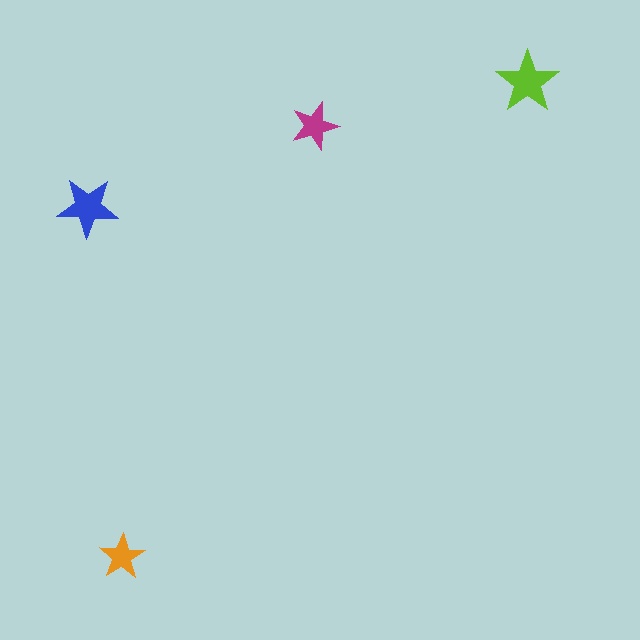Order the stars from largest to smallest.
the lime one, the blue one, the magenta one, the orange one.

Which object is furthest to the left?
The blue star is leftmost.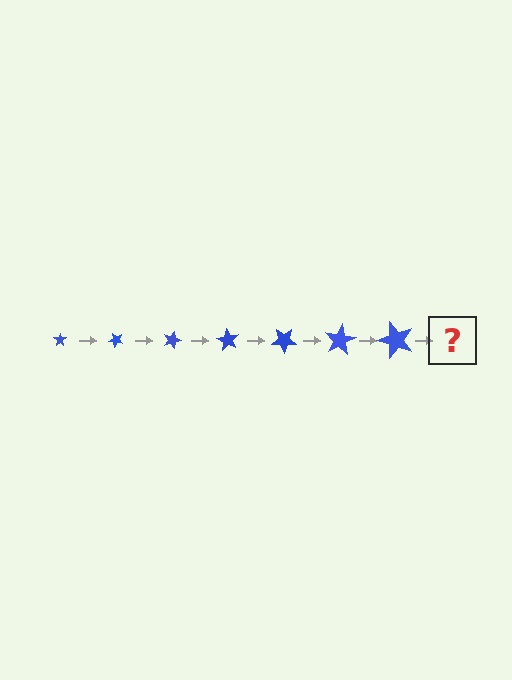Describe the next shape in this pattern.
It should be a star, larger than the previous one and rotated 315 degrees from the start.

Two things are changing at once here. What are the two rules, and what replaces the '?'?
The two rules are that the star grows larger each step and it rotates 45 degrees each step. The '?' should be a star, larger than the previous one and rotated 315 degrees from the start.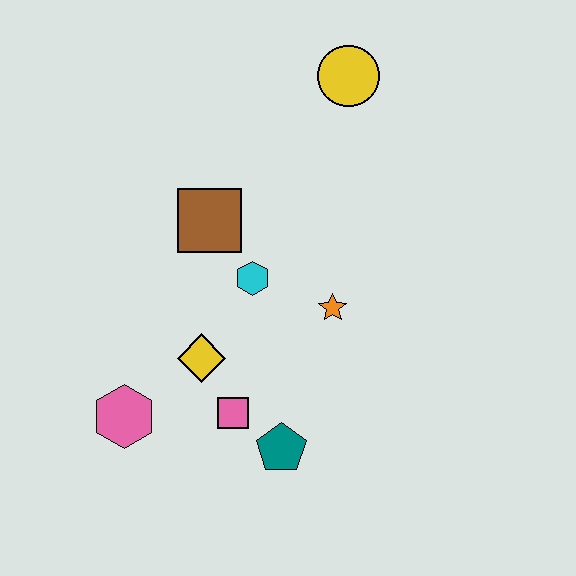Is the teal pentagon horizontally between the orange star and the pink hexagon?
Yes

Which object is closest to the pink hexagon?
The yellow diamond is closest to the pink hexagon.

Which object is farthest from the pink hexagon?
The yellow circle is farthest from the pink hexagon.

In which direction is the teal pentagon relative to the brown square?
The teal pentagon is below the brown square.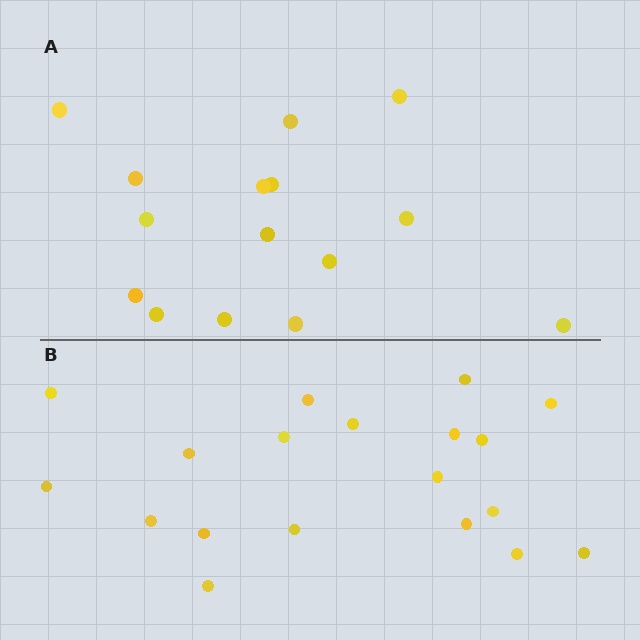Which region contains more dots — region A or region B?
Region B (the bottom region) has more dots.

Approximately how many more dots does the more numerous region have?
Region B has about 4 more dots than region A.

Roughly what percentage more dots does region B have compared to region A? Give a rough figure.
About 25% more.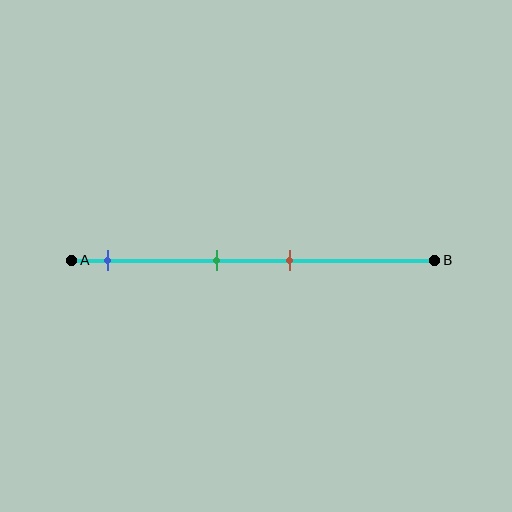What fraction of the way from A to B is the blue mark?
The blue mark is approximately 10% (0.1) of the way from A to B.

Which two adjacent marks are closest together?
The green and brown marks are the closest adjacent pair.